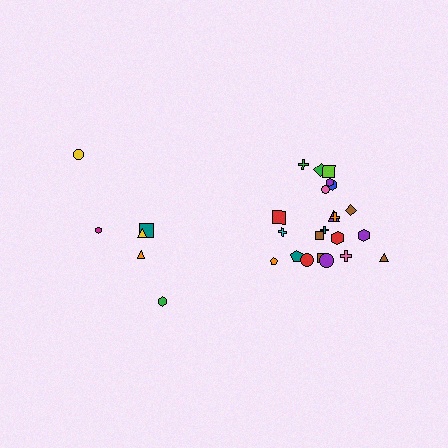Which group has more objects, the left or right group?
The right group.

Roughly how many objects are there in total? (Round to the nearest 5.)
Roughly 30 objects in total.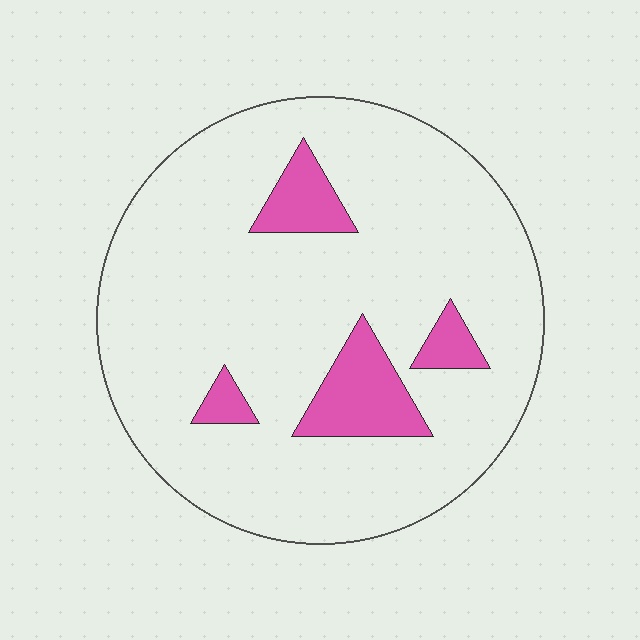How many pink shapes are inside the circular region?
4.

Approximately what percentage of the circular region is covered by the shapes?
Approximately 10%.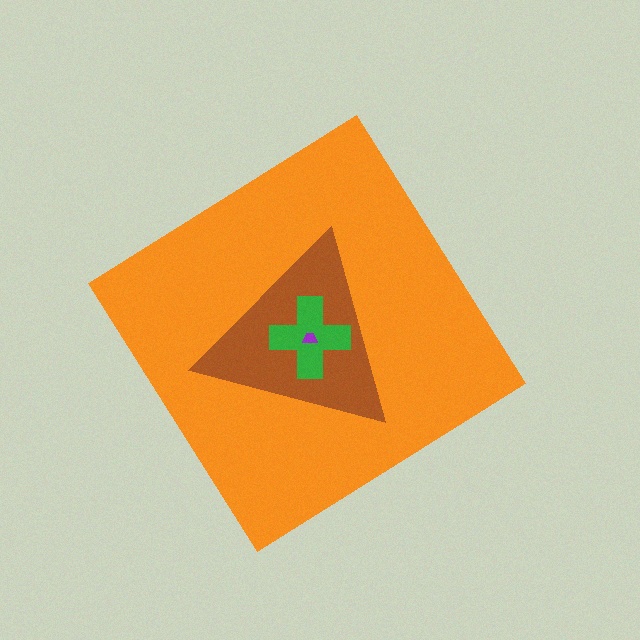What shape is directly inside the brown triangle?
The green cross.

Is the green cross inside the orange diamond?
Yes.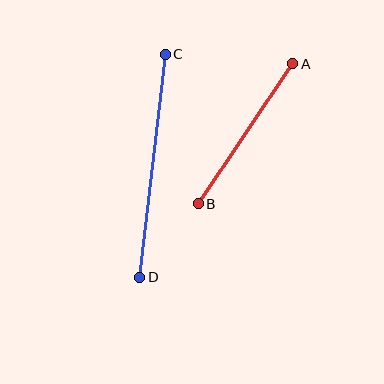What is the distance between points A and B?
The distance is approximately 169 pixels.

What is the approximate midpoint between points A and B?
The midpoint is at approximately (245, 134) pixels.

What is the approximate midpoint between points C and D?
The midpoint is at approximately (152, 166) pixels.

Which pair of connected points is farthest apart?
Points C and D are farthest apart.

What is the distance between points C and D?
The distance is approximately 224 pixels.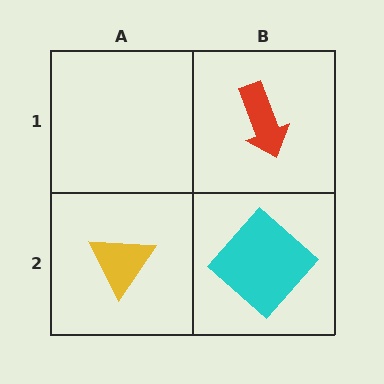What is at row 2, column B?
A cyan diamond.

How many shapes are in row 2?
2 shapes.